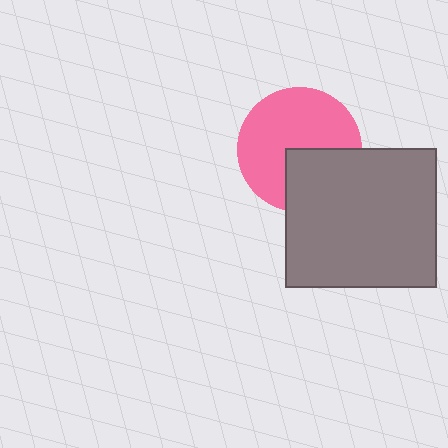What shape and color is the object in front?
The object in front is a gray rectangle.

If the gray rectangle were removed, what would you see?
You would see the complete pink circle.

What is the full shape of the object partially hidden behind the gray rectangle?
The partially hidden object is a pink circle.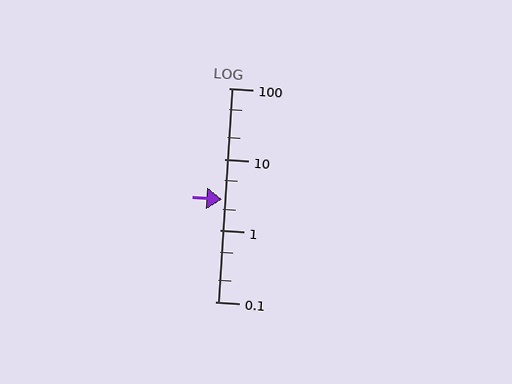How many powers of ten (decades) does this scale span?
The scale spans 3 decades, from 0.1 to 100.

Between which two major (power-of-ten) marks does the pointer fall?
The pointer is between 1 and 10.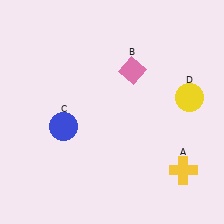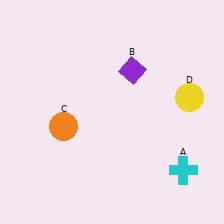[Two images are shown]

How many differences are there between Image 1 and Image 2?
There are 3 differences between the two images.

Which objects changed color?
A changed from yellow to cyan. B changed from pink to purple. C changed from blue to orange.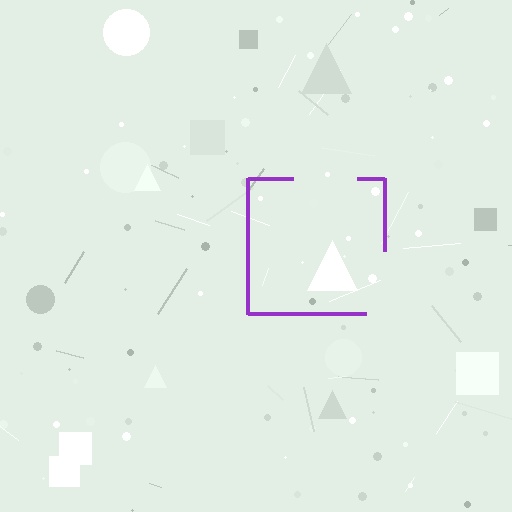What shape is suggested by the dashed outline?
The dashed outline suggests a square.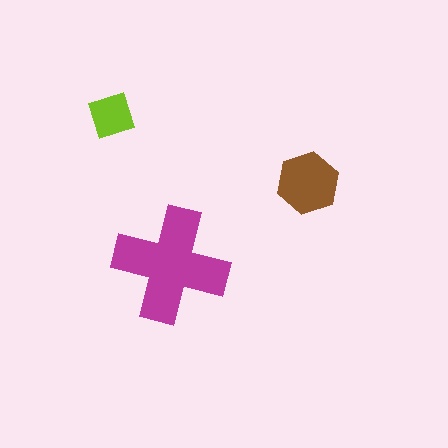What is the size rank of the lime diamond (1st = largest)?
3rd.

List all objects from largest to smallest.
The magenta cross, the brown hexagon, the lime diamond.